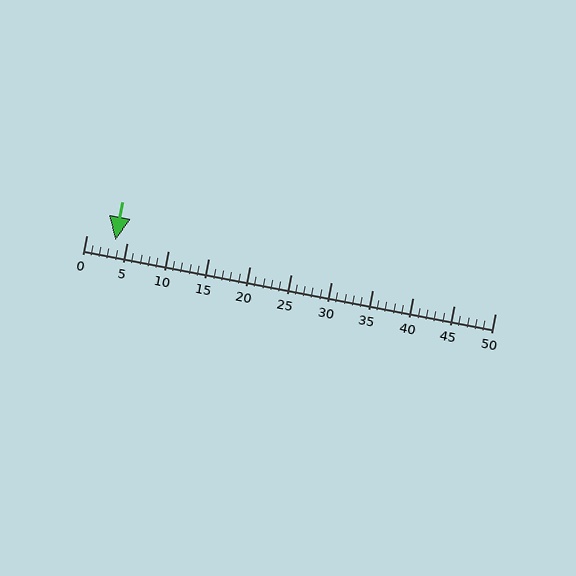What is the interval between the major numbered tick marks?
The major tick marks are spaced 5 units apart.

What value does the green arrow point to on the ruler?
The green arrow points to approximately 4.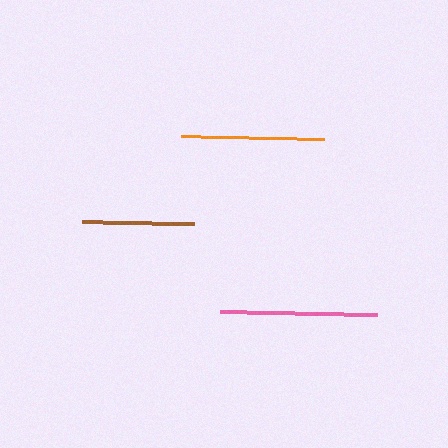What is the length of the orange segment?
The orange segment is approximately 143 pixels long.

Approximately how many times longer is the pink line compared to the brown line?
The pink line is approximately 1.4 times the length of the brown line.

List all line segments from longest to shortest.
From longest to shortest: pink, orange, brown.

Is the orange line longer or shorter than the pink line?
The pink line is longer than the orange line.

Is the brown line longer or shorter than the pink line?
The pink line is longer than the brown line.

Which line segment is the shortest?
The brown line is the shortest at approximately 111 pixels.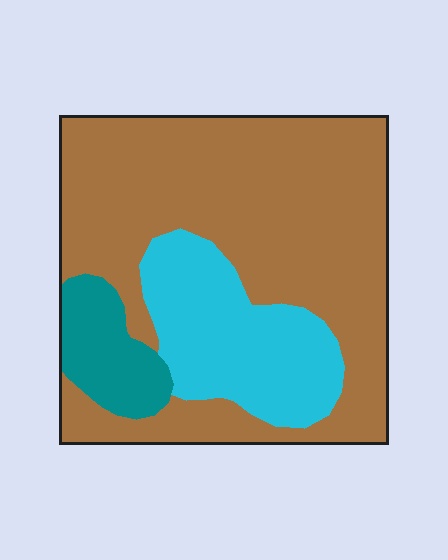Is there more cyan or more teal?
Cyan.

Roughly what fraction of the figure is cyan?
Cyan covers 23% of the figure.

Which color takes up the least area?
Teal, at roughly 10%.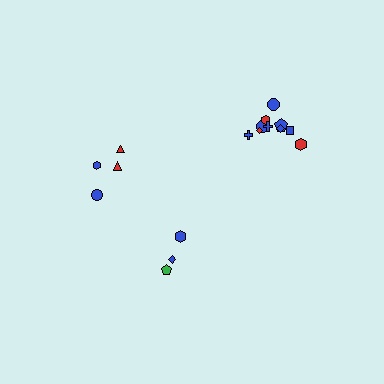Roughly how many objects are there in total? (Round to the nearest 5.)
Roughly 15 objects in total.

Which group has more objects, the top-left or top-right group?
The top-right group.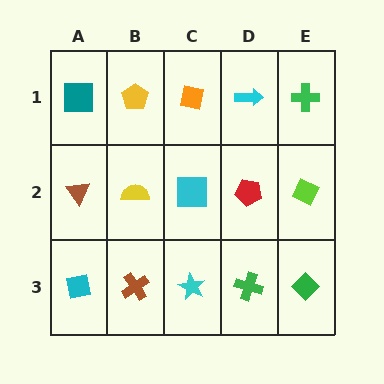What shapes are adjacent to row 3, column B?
A yellow semicircle (row 2, column B), a cyan square (row 3, column A), a cyan star (row 3, column C).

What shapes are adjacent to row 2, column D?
A cyan arrow (row 1, column D), a green cross (row 3, column D), a cyan square (row 2, column C), a lime diamond (row 2, column E).